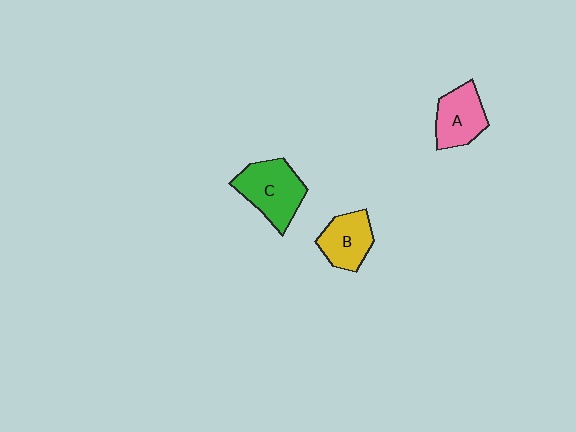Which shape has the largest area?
Shape C (green).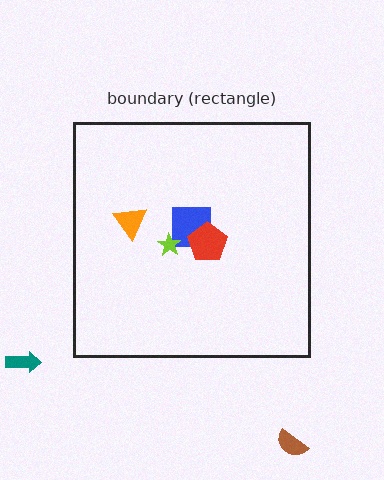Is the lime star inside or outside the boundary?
Inside.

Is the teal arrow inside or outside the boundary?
Outside.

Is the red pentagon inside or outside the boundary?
Inside.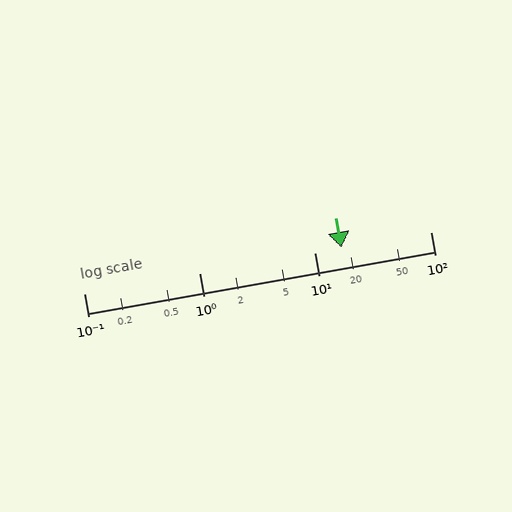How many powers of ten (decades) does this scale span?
The scale spans 3 decades, from 0.1 to 100.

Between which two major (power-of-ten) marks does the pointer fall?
The pointer is between 10 and 100.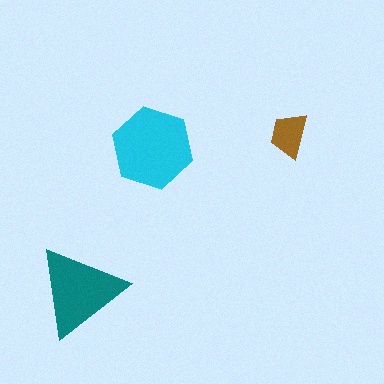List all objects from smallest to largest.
The brown trapezoid, the teal triangle, the cyan hexagon.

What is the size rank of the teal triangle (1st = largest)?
2nd.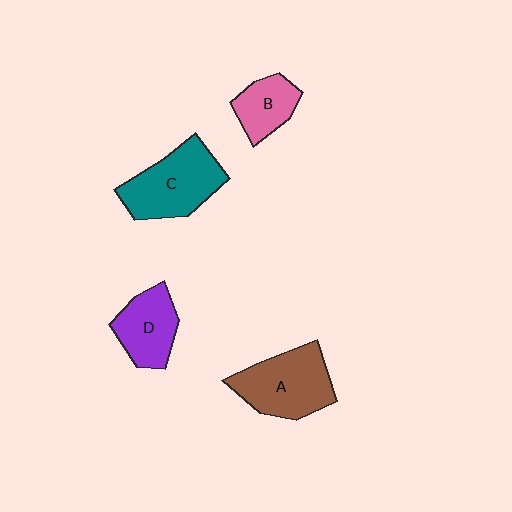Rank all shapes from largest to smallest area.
From largest to smallest: A (brown), C (teal), D (purple), B (pink).